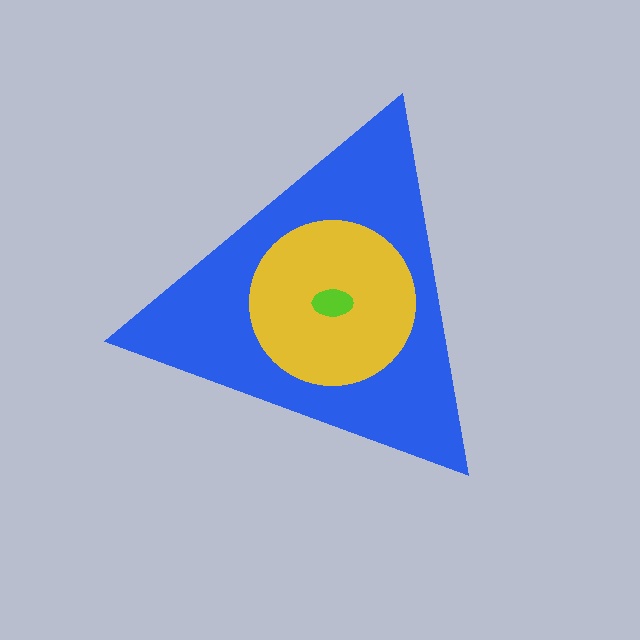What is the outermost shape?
The blue triangle.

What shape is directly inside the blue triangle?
The yellow circle.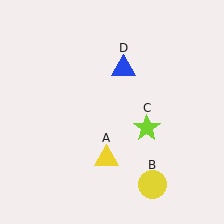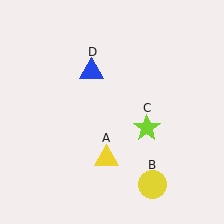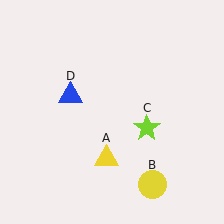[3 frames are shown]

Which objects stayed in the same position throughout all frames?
Yellow triangle (object A) and yellow circle (object B) and lime star (object C) remained stationary.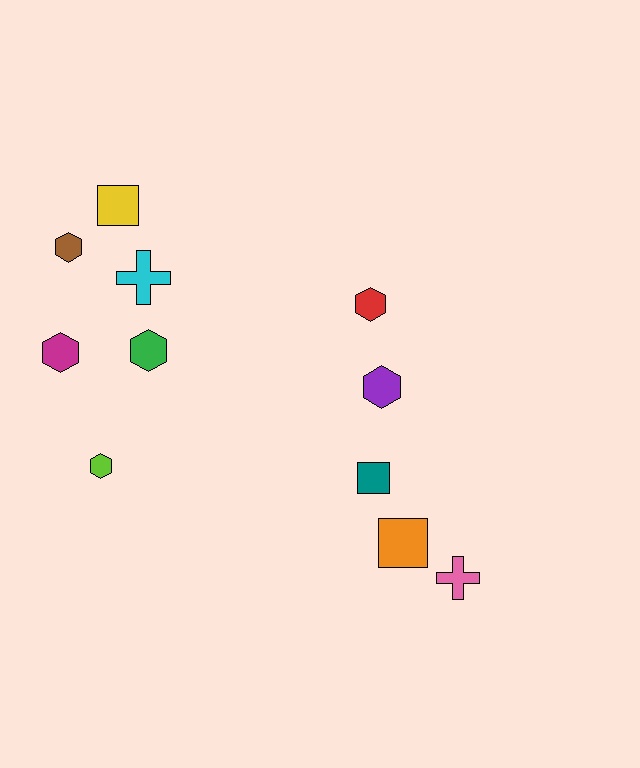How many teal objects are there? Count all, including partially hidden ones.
There is 1 teal object.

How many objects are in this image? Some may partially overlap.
There are 11 objects.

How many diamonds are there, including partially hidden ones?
There are no diamonds.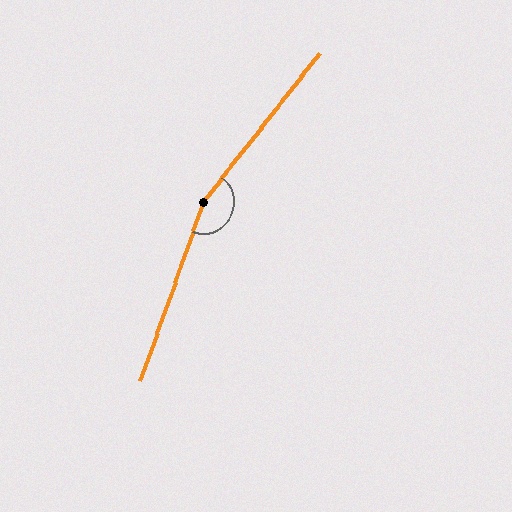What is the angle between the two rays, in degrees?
Approximately 161 degrees.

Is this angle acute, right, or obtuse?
It is obtuse.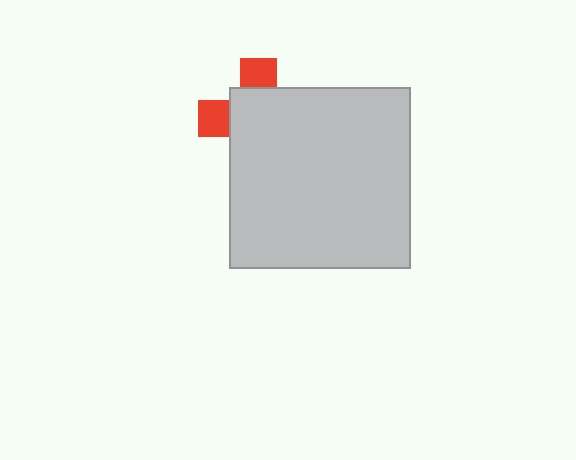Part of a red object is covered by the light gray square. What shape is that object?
It is a cross.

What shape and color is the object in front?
The object in front is a light gray square.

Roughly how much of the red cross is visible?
A small part of it is visible (roughly 30%).